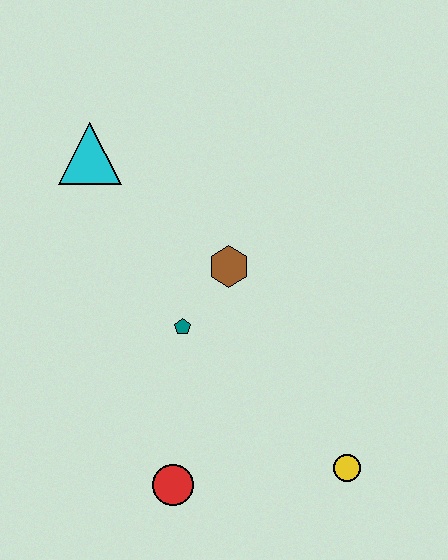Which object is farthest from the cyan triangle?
The yellow circle is farthest from the cyan triangle.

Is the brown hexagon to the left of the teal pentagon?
No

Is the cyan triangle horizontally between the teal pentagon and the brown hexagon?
No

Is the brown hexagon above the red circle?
Yes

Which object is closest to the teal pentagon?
The brown hexagon is closest to the teal pentagon.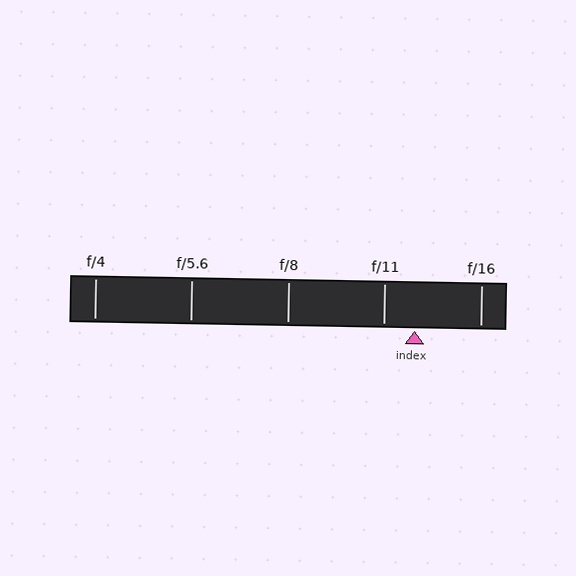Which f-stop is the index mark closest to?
The index mark is closest to f/11.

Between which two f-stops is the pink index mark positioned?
The index mark is between f/11 and f/16.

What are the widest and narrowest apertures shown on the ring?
The widest aperture shown is f/4 and the narrowest is f/16.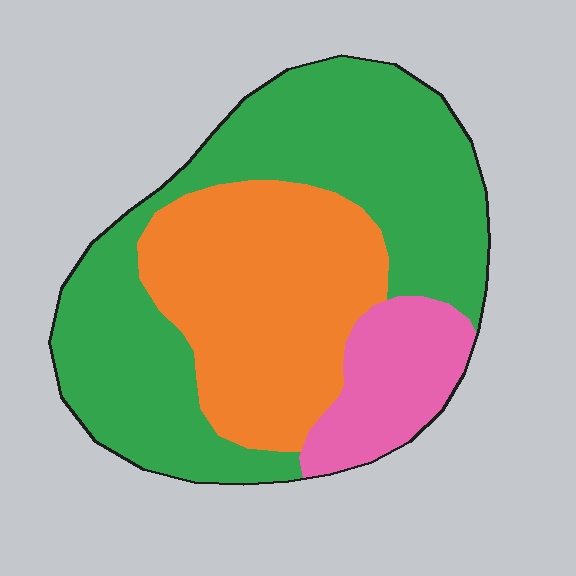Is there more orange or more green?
Green.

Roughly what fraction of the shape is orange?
Orange takes up between a quarter and a half of the shape.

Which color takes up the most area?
Green, at roughly 50%.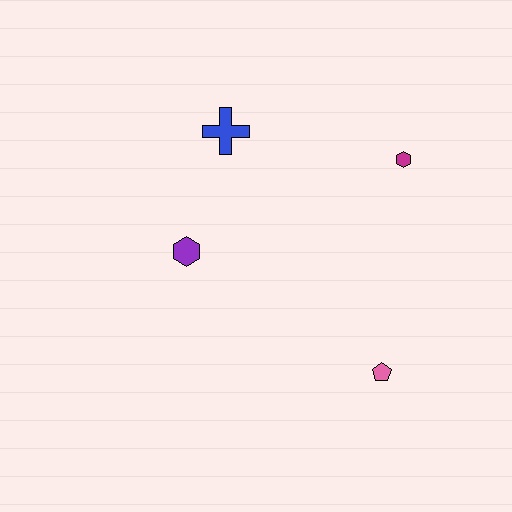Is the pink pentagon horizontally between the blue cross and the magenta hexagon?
Yes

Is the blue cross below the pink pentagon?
No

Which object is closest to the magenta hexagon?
The blue cross is closest to the magenta hexagon.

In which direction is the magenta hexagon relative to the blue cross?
The magenta hexagon is to the right of the blue cross.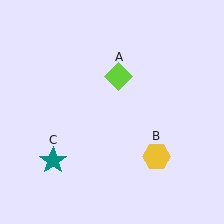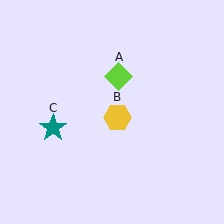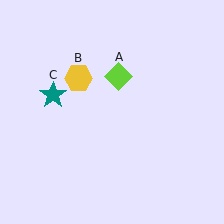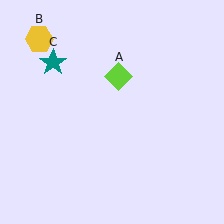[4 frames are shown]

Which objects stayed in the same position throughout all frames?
Lime diamond (object A) remained stationary.